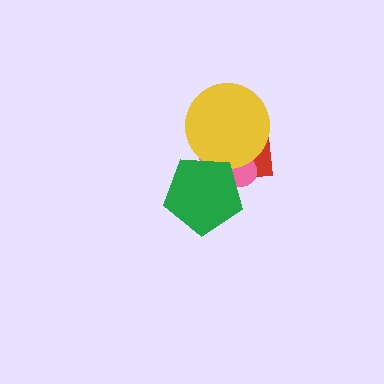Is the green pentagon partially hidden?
No, no other shape covers it.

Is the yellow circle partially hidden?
Yes, it is partially covered by another shape.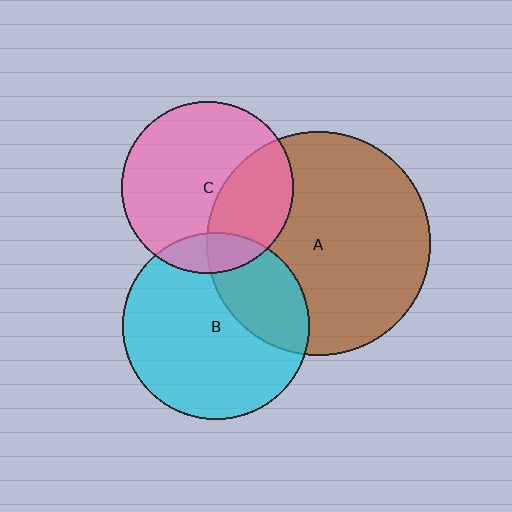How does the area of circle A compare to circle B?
Approximately 1.4 times.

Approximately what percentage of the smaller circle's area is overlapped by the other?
Approximately 15%.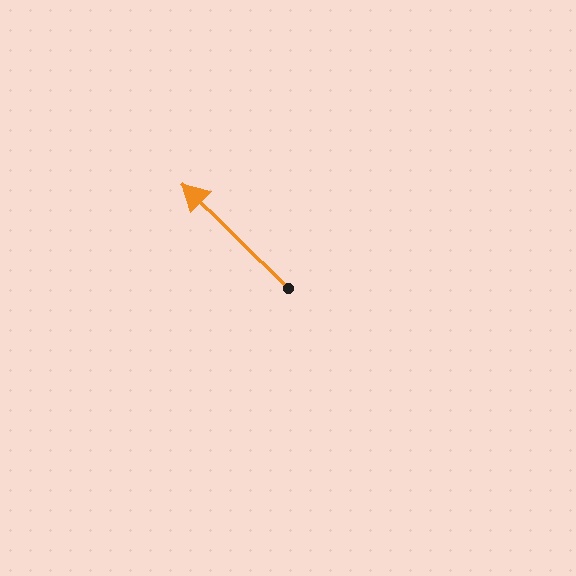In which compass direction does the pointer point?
Northwest.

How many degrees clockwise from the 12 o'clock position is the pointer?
Approximately 315 degrees.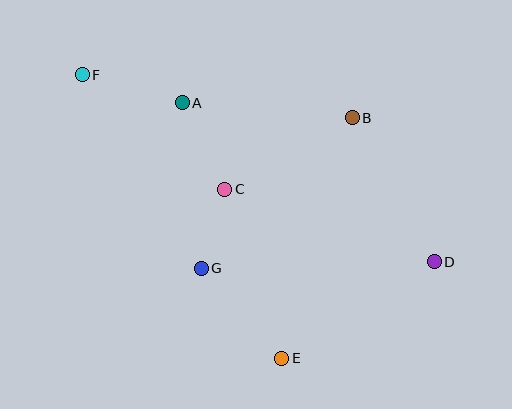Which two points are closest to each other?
Points C and G are closest to each other.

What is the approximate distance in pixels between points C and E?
The distance between C and E is approximately 178 pixels.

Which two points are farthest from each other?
Points D and F are farthest from each other.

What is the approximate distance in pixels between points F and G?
The distance between F and G is approximately 228 pixels.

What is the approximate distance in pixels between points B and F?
The distance between B and F is approximately 274 pixels.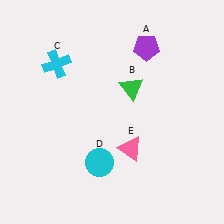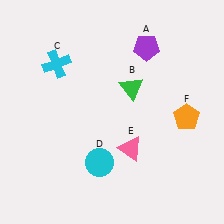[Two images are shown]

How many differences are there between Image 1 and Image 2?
There is 1 difference between the two images.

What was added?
An orange pentagon (F) was added in Image 2.